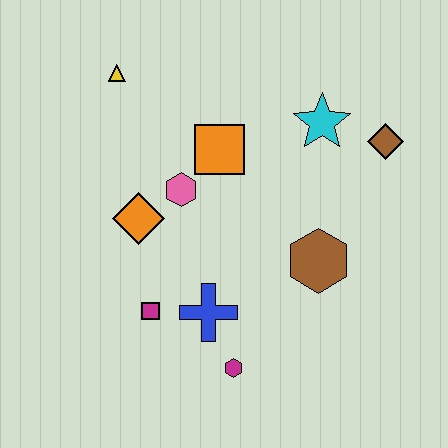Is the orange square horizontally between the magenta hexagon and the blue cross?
Yes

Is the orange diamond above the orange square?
No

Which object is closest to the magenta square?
The blue cross is closest to the magenta square.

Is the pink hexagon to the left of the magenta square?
No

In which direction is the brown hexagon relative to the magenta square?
The brown hexagon is to the right of the magenta square.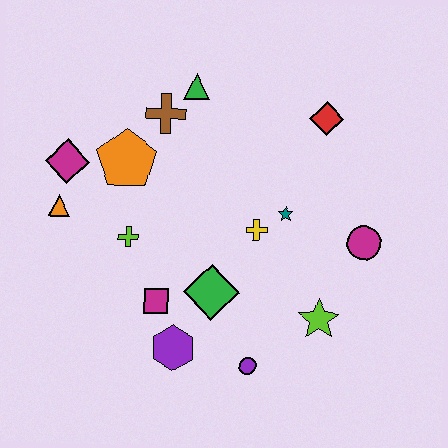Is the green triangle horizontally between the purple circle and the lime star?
No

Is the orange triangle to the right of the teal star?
No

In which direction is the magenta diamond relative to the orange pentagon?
The magenta diamond is to the left of the orange pentagon.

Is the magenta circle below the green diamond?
No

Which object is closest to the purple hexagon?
The magenta square is closest to the purple hexagon.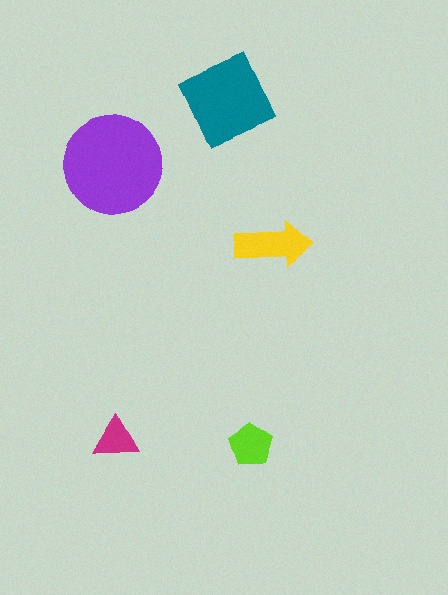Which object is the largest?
The purple circle.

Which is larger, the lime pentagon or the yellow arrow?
The yellow arrow.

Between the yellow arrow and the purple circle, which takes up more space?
The purple circle.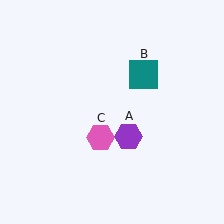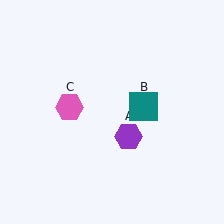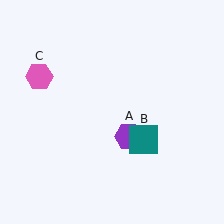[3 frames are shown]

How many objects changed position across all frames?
2 objects changed position: teal square (object B), pink hexagon (object C).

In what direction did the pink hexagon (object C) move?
The pink hexagon (object C) moved up and to the left.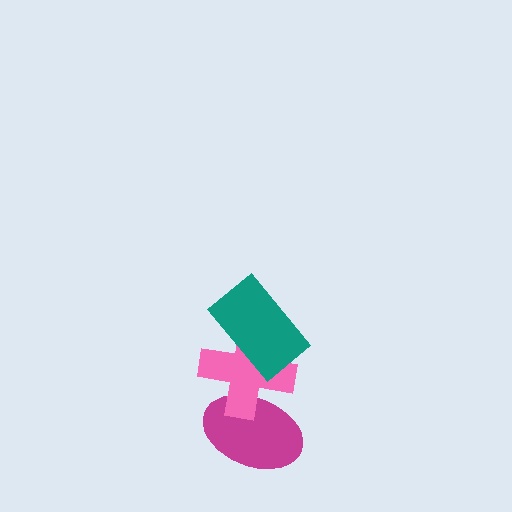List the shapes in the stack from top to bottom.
From top to bottom: the teal rectangle, the pink cross, the magenta ellipse.